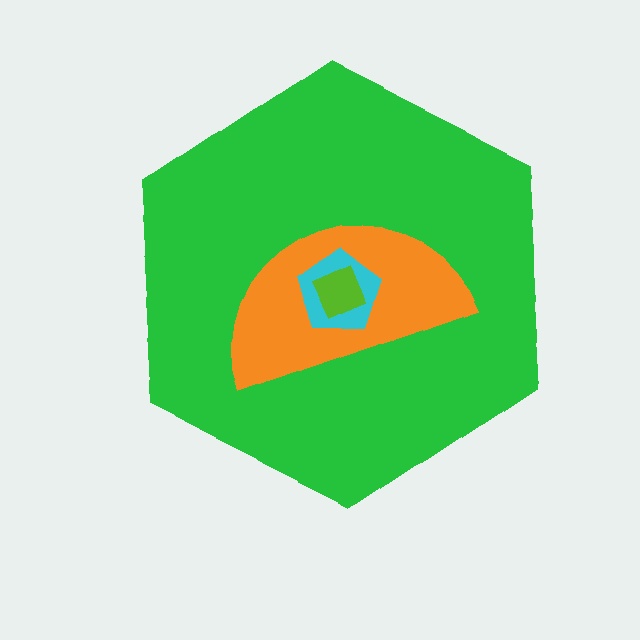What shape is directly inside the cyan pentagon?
The lime square.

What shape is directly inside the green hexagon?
The orange semicircle.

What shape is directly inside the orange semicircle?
The cyan pentagon.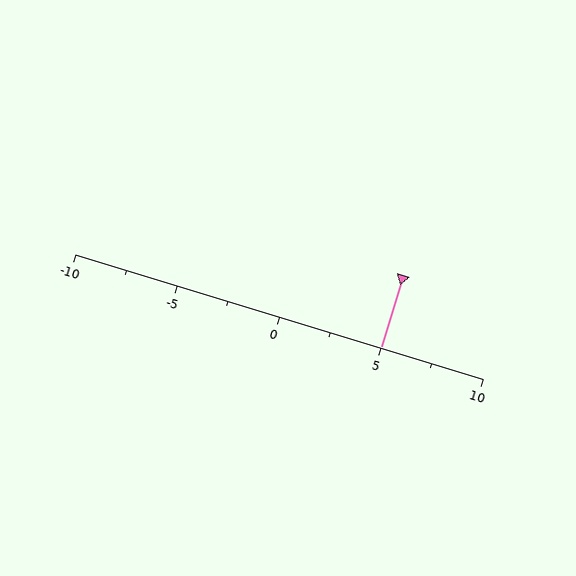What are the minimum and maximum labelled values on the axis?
The axis runs from -10 to 10.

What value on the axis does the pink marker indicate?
The marker indicates approximately 5.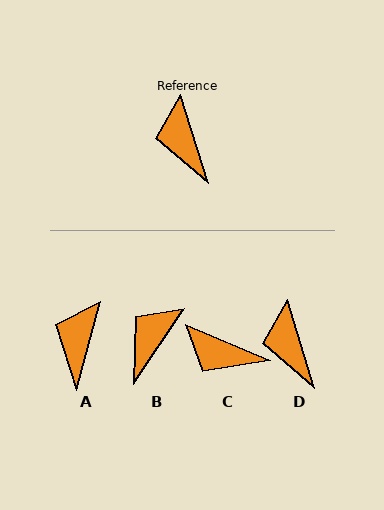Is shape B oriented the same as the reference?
No, it is off by about 51 degrees.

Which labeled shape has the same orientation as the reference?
D.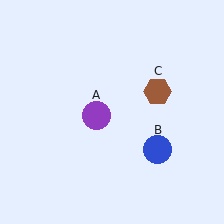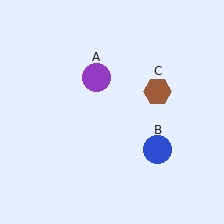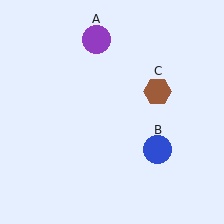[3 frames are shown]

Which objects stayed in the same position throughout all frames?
Blue circle (object B) and brown hexagon (object C) remained stationary.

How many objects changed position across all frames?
1 object changed position: purple circle (object A).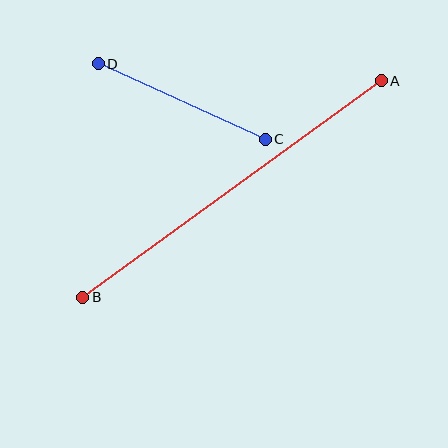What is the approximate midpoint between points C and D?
The midpoint is at approximately (182, 102) pixels.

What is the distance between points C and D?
The distance is approximately 183 pixels.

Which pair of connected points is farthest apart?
Points A and B are farthest apart.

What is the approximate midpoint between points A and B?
The midpoint is at approximately (232, 189) pixels.